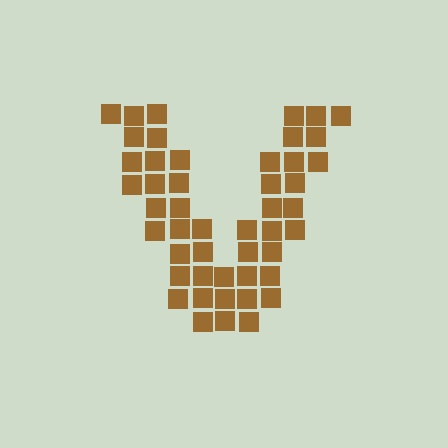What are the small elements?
The small elements are squares.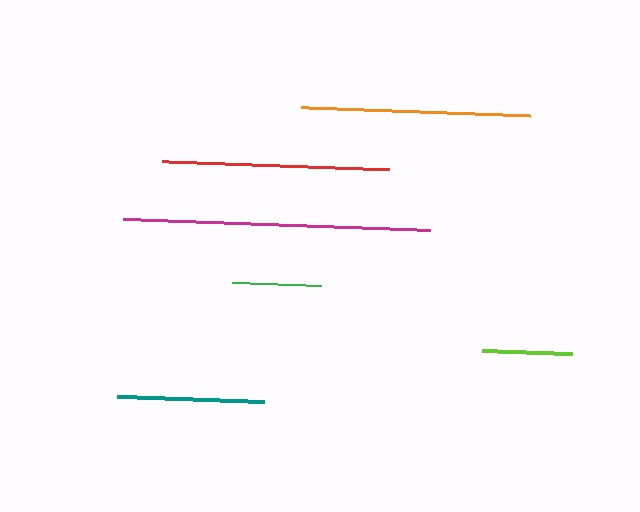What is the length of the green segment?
The green segment is approximately 89 pixels long.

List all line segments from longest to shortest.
From longest to shortest: magenta, orange, red, teal, lime, green.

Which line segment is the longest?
The magenta line is the longest at approximately 306 pixels.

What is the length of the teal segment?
The teal segment is approximately 147 pixels long.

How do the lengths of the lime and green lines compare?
The lime and green lines are approximately the same length.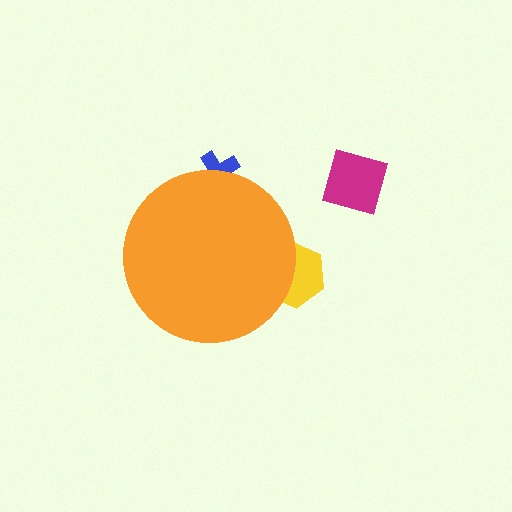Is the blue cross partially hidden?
Yes, the blue cross is partially hidden behind the orange circle.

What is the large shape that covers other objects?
An orange circle.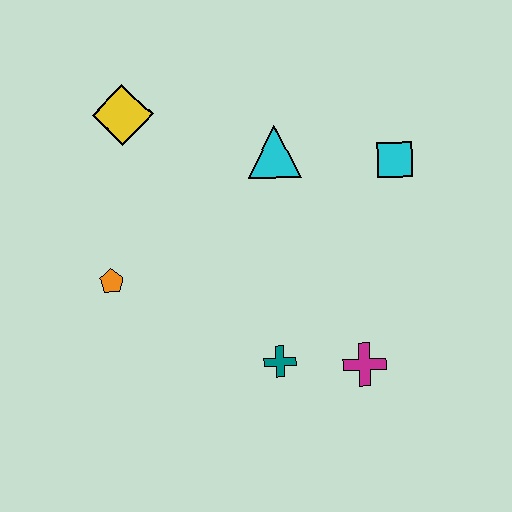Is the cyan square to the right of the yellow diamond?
Yes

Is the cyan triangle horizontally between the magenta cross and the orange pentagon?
Yes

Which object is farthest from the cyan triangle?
The magenta cross is farthest from the cyan triangle.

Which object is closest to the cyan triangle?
The cyan square is closest to the cyan triangle.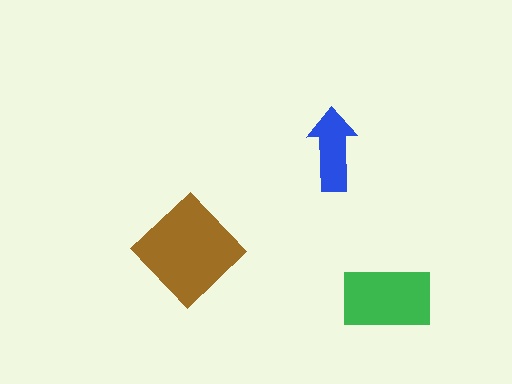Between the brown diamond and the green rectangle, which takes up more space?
The brown diamond.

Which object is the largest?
The brown diamond.